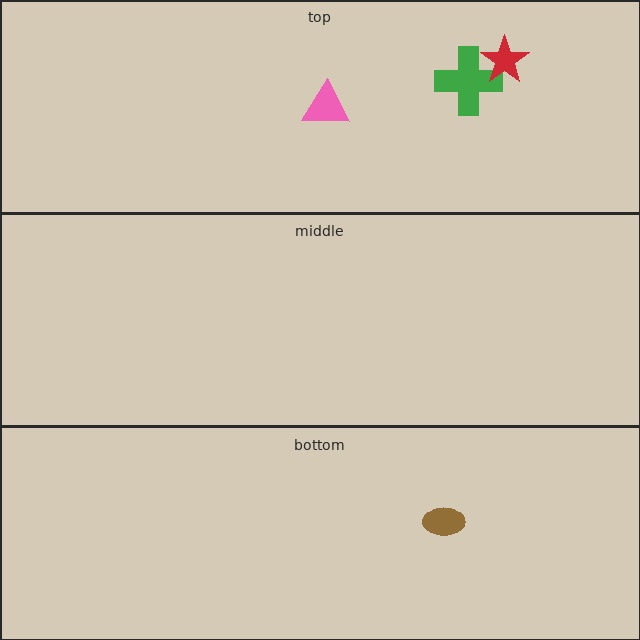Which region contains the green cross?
The top region.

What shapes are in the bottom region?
The brown ellipse.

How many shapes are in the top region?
3.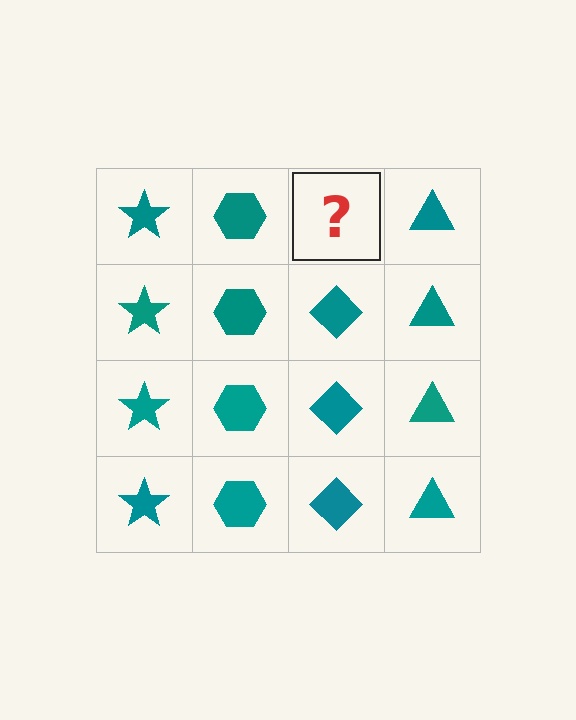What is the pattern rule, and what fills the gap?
The rule is that each column has a consistent shape. The gap should be filled with a teal diamond.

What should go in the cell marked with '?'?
The missing cell should contain a teal diamond.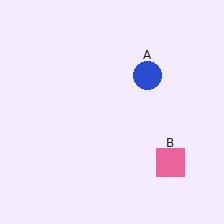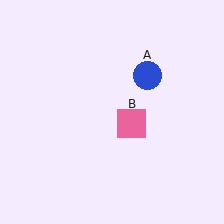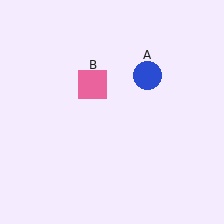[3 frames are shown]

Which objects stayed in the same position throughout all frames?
Blue circle (object A) remained stationary.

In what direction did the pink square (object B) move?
The pink square (object B) moved up and to the left.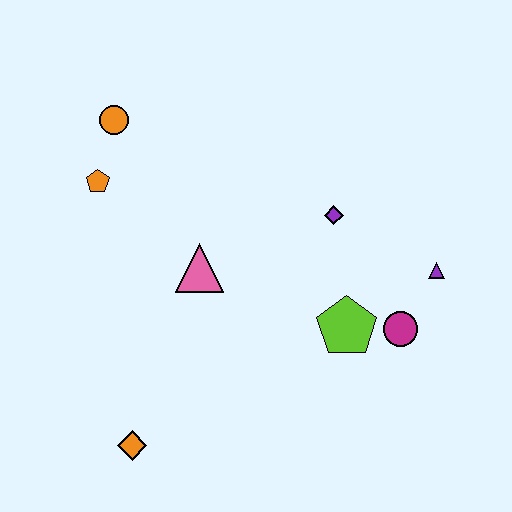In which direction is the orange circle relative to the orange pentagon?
The orange circle is above the orange pentagon.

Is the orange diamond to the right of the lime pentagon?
No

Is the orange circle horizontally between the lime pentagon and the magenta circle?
No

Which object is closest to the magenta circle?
The lime pentagon is closest to the magenta circle.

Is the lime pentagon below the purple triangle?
Yes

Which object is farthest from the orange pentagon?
The purple triangle is farthest from the orange pentagon.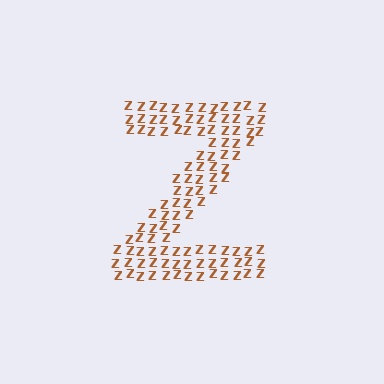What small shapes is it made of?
It is made of small letter Z's.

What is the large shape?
The large shape is the letter Z.